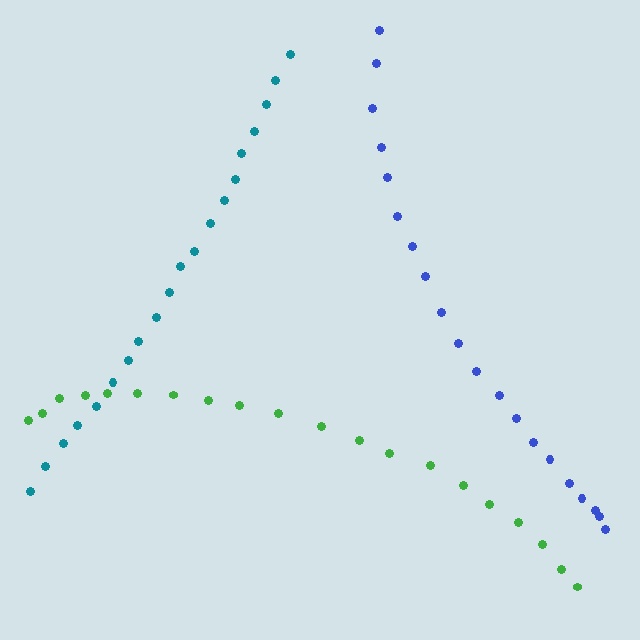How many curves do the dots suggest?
There are 3 distinct paths.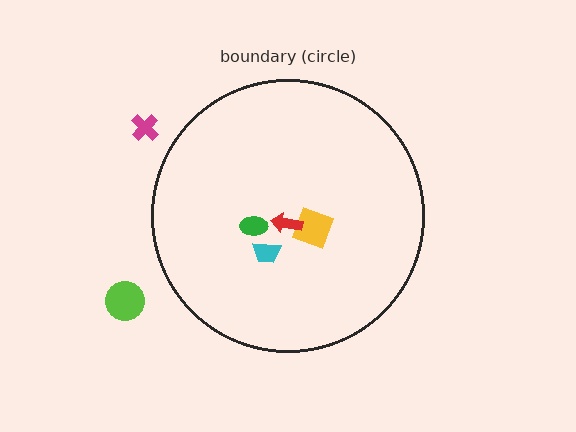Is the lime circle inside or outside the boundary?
Outside.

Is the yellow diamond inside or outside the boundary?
Inside.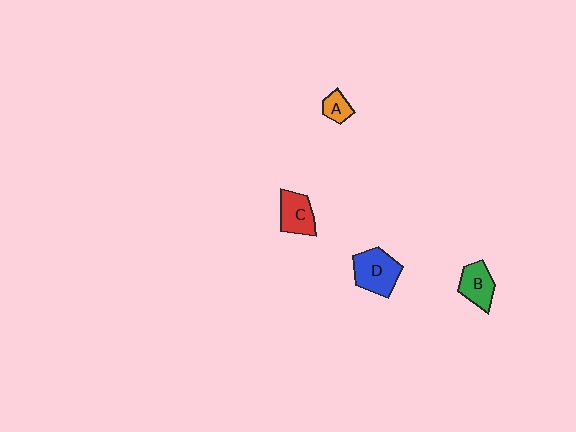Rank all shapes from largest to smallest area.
From largest to smallest: D (blue), C (red), B (green), A (orange).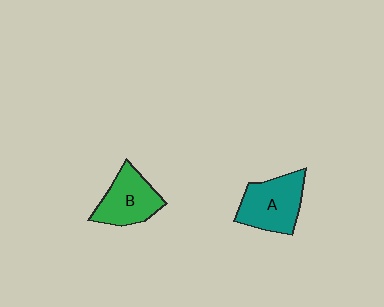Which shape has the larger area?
Shape A (teal).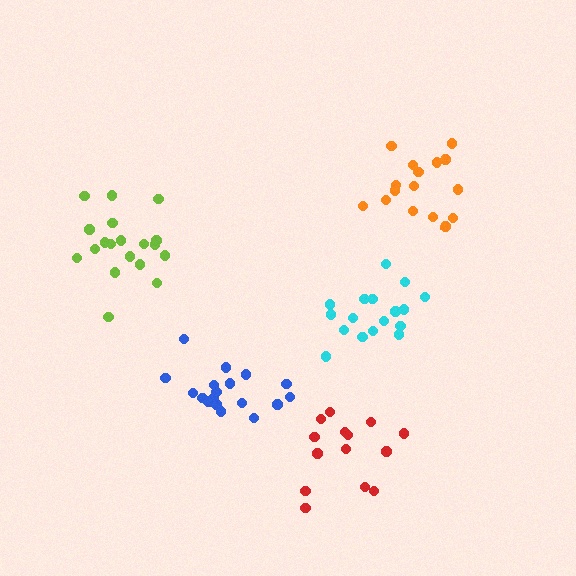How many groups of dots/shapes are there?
There are 5 groups.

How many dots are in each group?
Group 1: 17 dots, Group 2: 16 dots, Group 3: 19 dots, Group 4: 14 dots, Group 5: 18 dots (84 total).